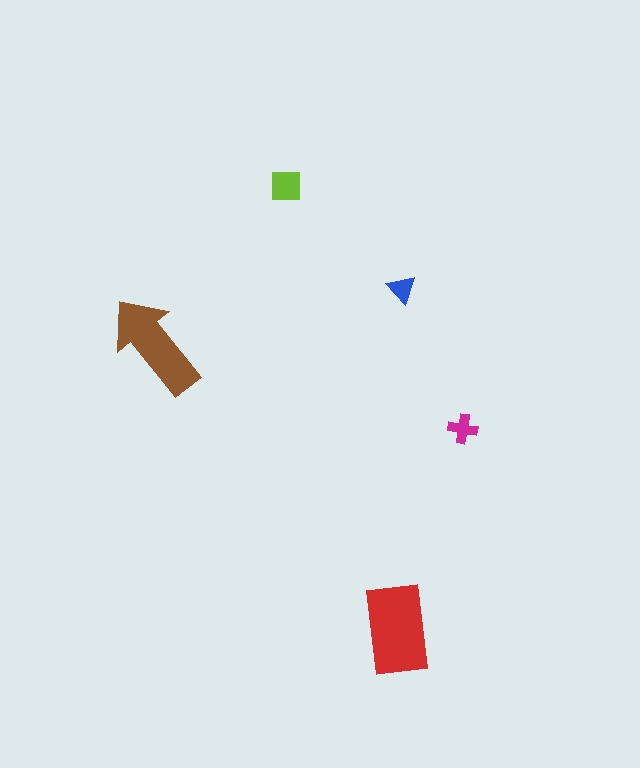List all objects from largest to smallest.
The red rectangle, the brown arrow, the lime square, the magenta cross, the blue triangle.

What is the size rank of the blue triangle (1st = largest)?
5th.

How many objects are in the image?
There are 5 objects in the image.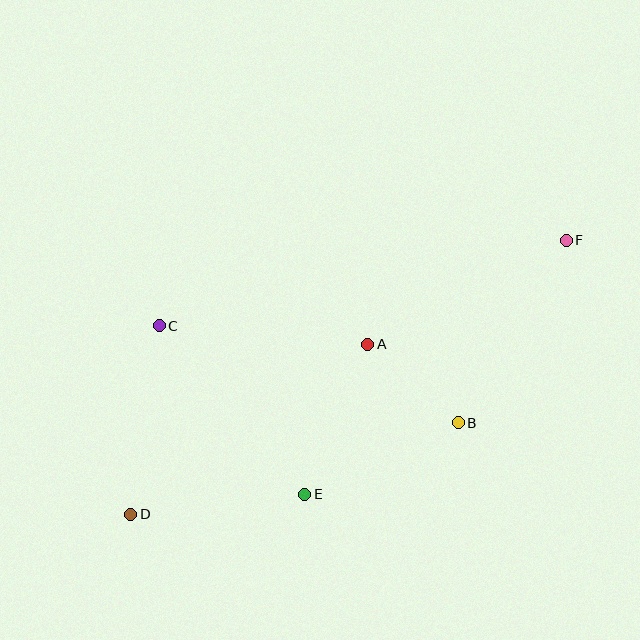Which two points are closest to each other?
Points A and B are closest to each other.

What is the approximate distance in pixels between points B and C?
The distance between B and C is approximately 314 pixels.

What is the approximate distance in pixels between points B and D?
The distance between B and D is approximately 340 pixels.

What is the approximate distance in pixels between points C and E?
The distance between C and E is approximately 223 pixels.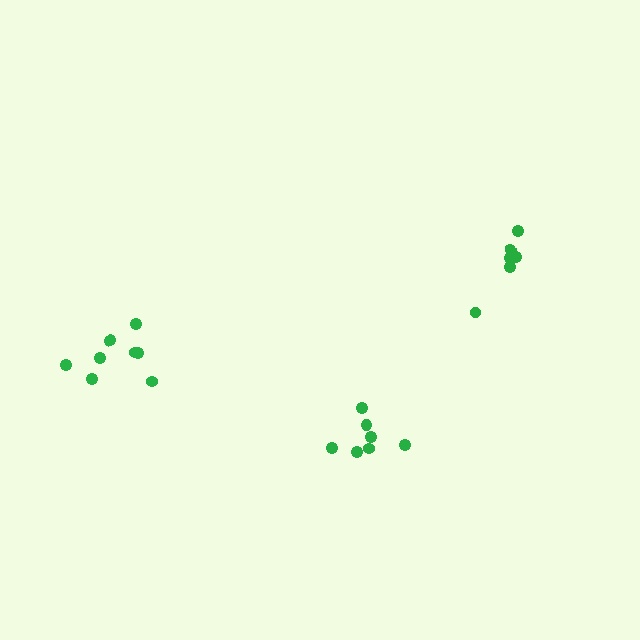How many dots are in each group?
Group 1: 8 dots, Group 2: 6 dots, Group 3: 7 dots (21 total).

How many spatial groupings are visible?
There are 3 spatial groupings.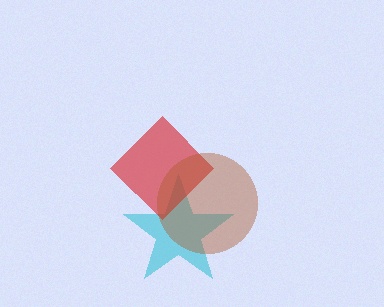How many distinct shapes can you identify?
There are 3 distinct shapes: a cyan star, a red diamond, a brown circle.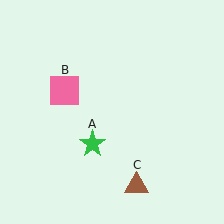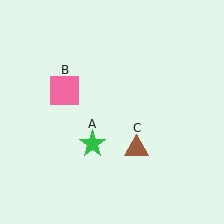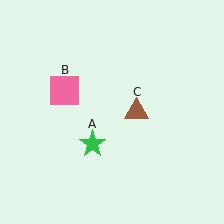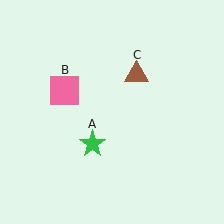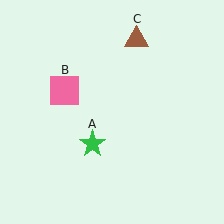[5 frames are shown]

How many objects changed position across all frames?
1 object changed position: brown triangle (object C).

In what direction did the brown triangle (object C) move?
The brown triangle (object C) moved up.